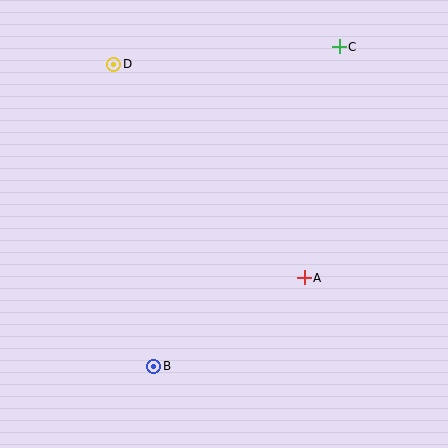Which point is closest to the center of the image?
Point A at (304, 278) is closest to the center.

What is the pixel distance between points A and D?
The distance between A and D is 286 pixels.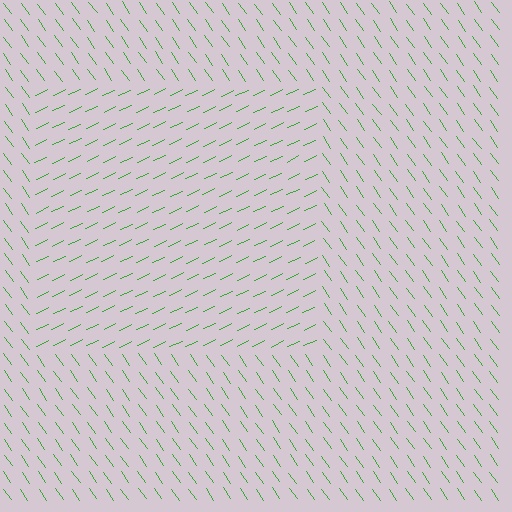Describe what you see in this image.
The image is filled with small green line segments. A rectangle region in the image has lines oriented differently from the surrounding lines, creating a visible texture boundary.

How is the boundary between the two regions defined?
The boundary is defined purely by a change in line orientation (approximately 80 degrees difference). All lines are the same color and thickness.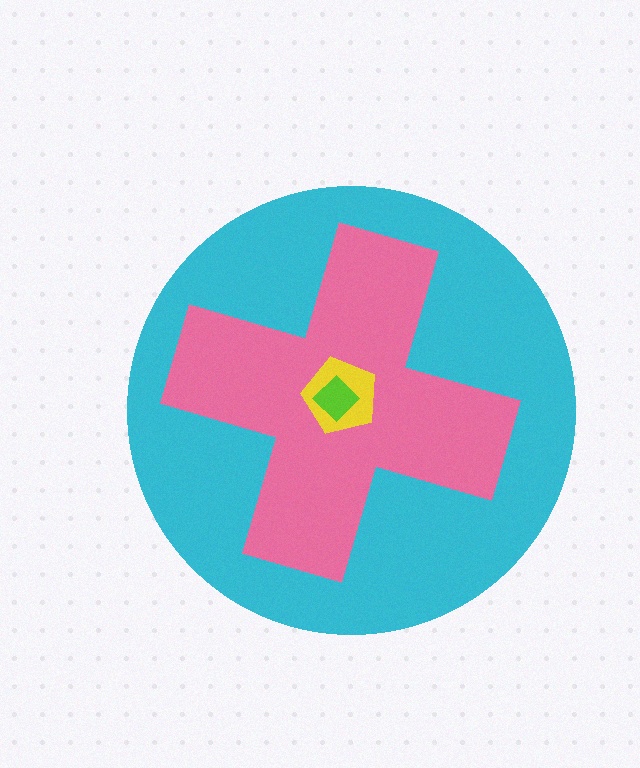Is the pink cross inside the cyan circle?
Yes.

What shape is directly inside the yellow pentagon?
The lime diamond.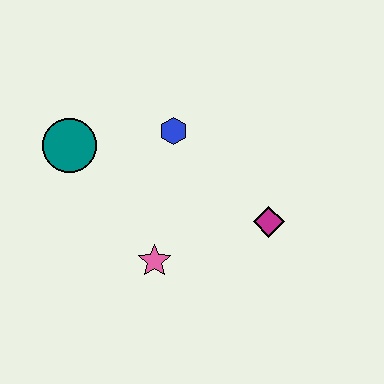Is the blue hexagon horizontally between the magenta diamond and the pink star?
Yes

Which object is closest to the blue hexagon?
The teal circle is closest to the blue hexagon.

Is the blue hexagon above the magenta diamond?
Yes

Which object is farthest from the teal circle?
The magenta diamond is farthest from the teal circle.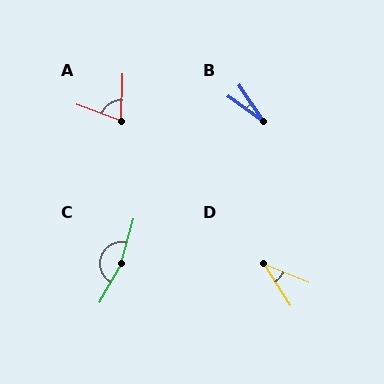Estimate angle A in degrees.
Approximately 71 degrees.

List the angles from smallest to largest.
B (21°), D (35°), A (71°), C (166°).